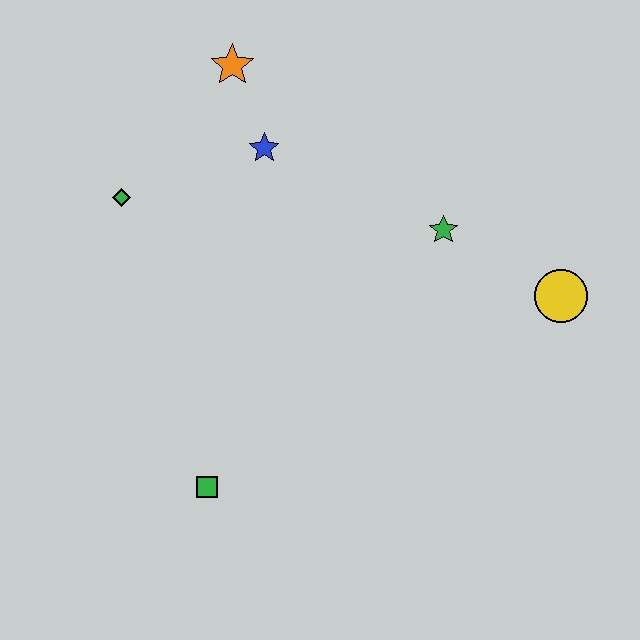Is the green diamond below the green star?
No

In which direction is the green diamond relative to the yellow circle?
The green diamond is to the left of the yellow circle.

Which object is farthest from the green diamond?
The yellow circle is farthest from the green diamond.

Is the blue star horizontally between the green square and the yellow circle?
Yes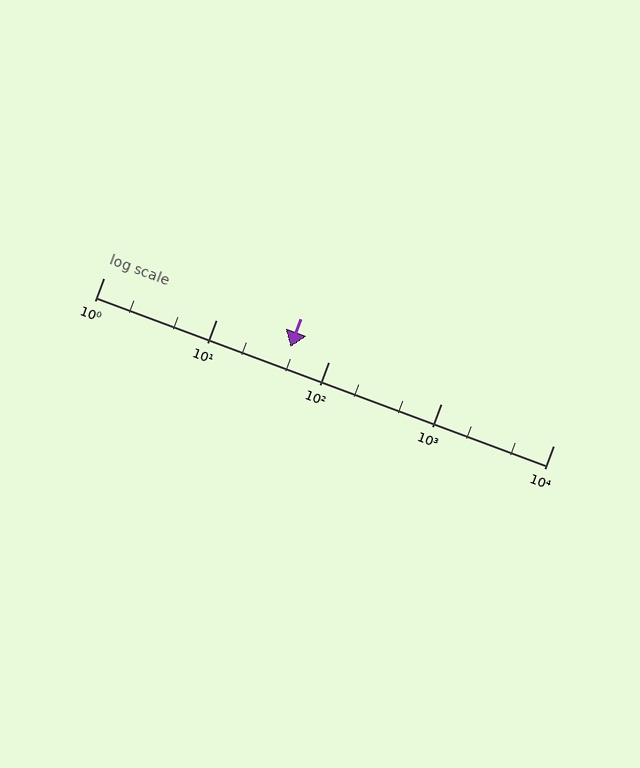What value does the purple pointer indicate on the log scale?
The pointer indicates approximately 46.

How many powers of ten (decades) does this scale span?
The scale spans 4 decades, from 1 to 10000.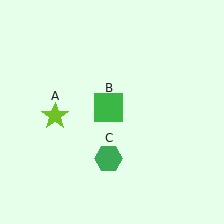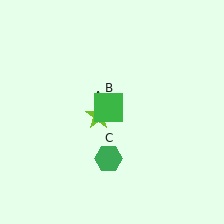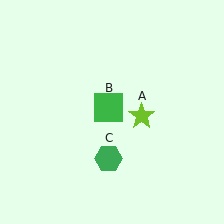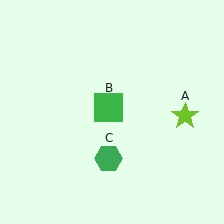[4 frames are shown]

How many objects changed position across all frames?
1 object changed position: lime star (object A).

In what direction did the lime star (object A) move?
The lime star (object A) moved right.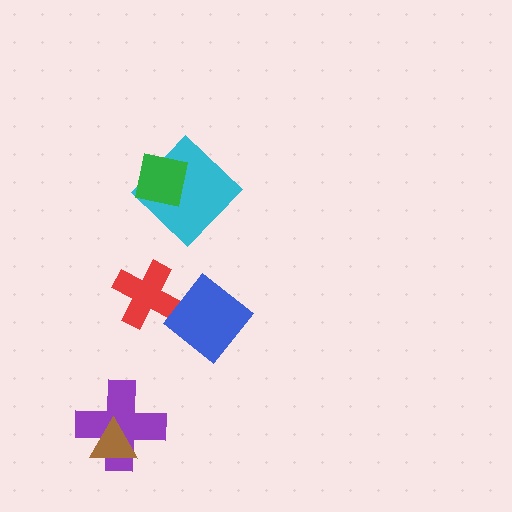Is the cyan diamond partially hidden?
Yes, it is partially covered by another shape.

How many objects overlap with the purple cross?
1 object overlaps with the purple cross.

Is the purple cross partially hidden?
Yes, it is partially covered by another shape.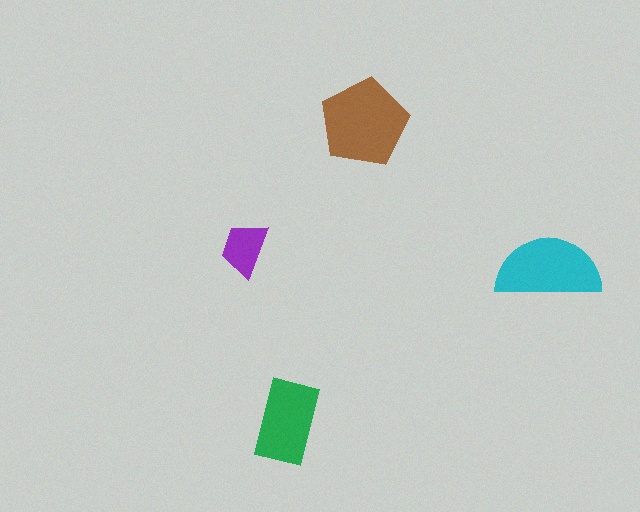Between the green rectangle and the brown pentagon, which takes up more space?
The brown pentagon.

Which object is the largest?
The brown pentagon.